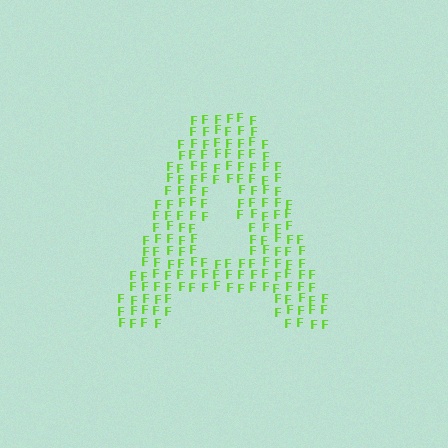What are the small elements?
The small elements are letter F's.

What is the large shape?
The large shape is the letter A.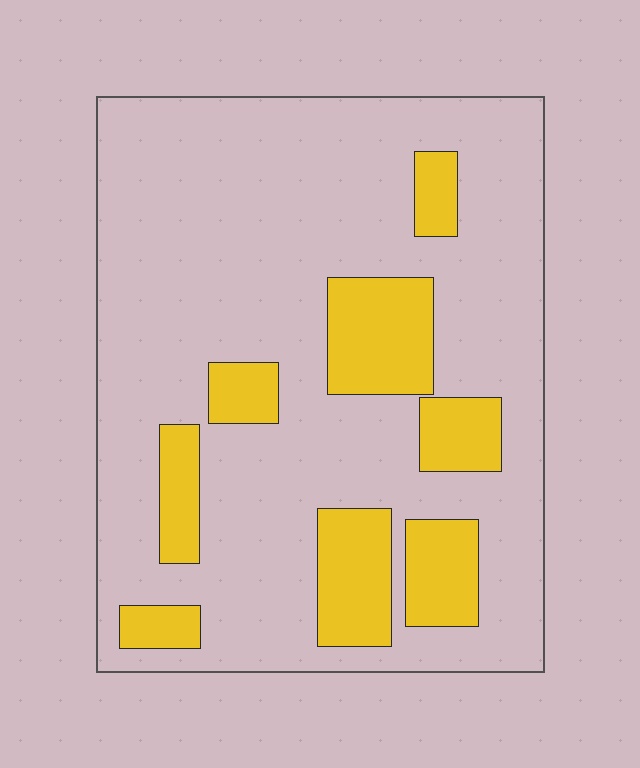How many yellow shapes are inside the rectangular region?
8.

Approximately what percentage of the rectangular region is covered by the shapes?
Approximately 20%.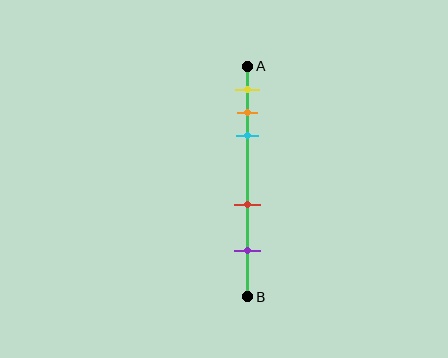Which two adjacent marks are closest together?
The orange and cyan marks are the closest adjacent pair.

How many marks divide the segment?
There are 5 marks dividing the segment.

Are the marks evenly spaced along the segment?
No, the marks are not evenly spaced.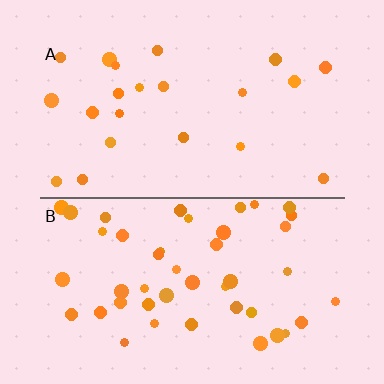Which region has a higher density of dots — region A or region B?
B (the bottom).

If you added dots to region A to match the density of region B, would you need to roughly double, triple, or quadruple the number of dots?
Approximately double.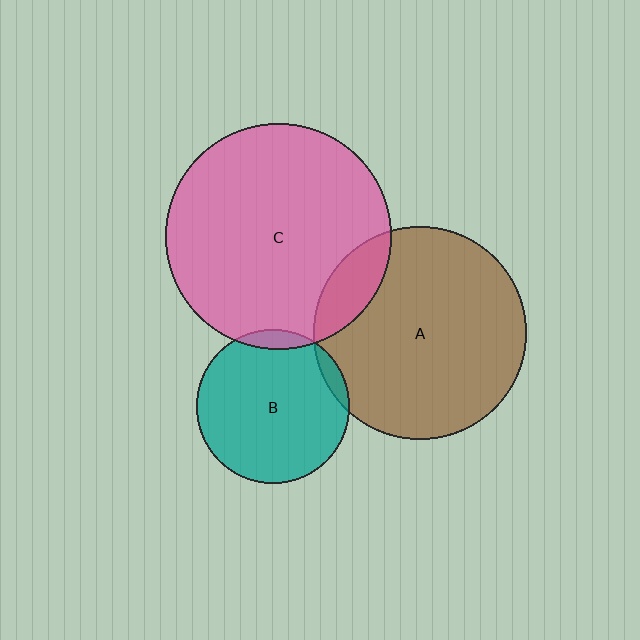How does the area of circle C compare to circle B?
Approximately 2.2 times.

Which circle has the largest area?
Circle C (pink).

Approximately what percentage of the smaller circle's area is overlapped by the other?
Approximately 15%.